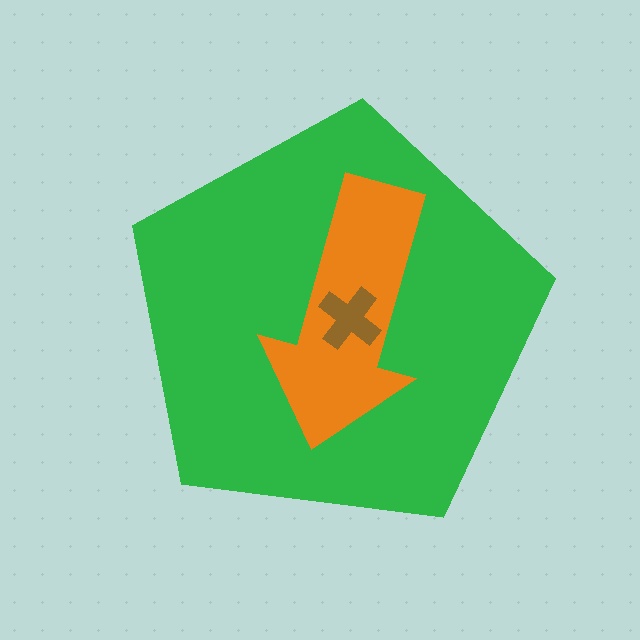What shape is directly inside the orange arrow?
The brown cross.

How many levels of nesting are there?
3.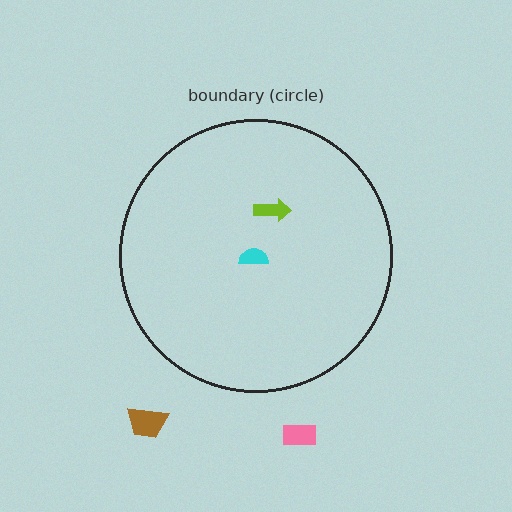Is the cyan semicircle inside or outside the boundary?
Inside.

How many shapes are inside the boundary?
2 inside, 2 outside.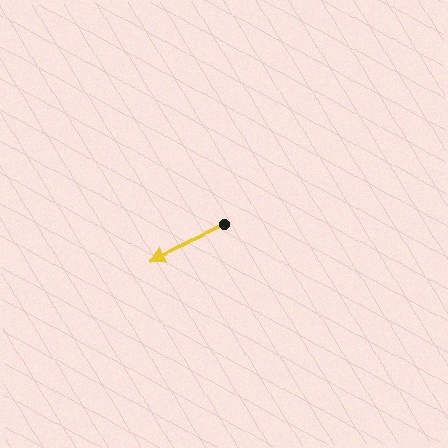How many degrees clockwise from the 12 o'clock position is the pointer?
Approximately 245 degrees.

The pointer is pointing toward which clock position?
Roughly 8 o'clock.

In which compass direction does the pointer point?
Southwest.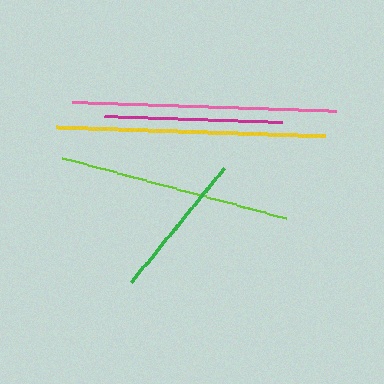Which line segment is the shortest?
The green line is the shortest at approximately 147 pixels.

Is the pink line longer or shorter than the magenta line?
The pink line is longer than the magenta line.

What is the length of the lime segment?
The lime segment is approximately 232 pixels long.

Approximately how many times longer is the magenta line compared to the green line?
The magenta line is approximately 1.2 times the length of the green line.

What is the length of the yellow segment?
The yellow segment is approximately 269 pixels long.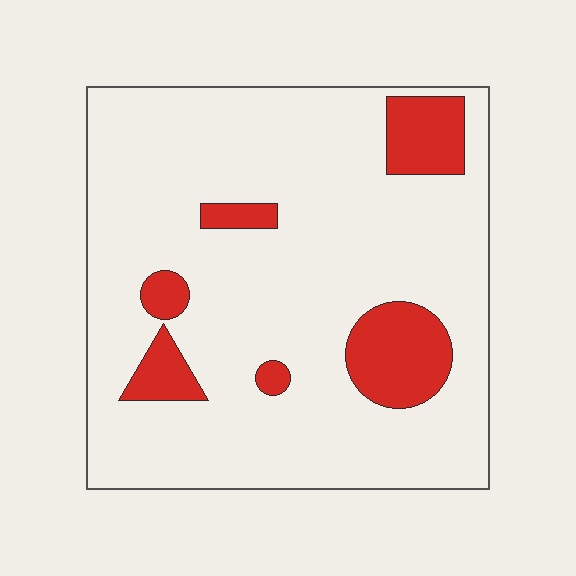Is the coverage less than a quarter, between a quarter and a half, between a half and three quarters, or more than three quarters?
Less than a quarter.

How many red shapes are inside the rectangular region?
6.